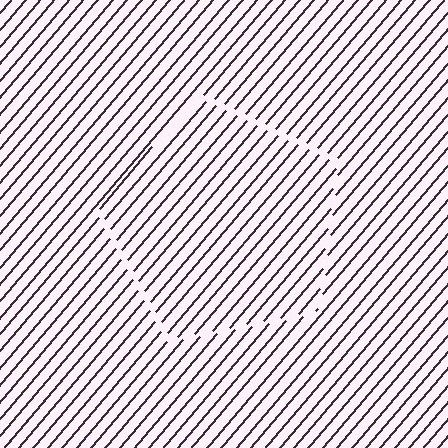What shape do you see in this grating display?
An illusory pentagon. The interior of the shape contains the same grating, shifted by half a period — the contour is defined by the phase discontinuity where line-ends from the inner and outer gratings abut.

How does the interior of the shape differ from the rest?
The interior of the shape contains the same grating, shifted by half a period — the contour is defined by the phase discontinuity where line-ends from the inner and outer gratings abut.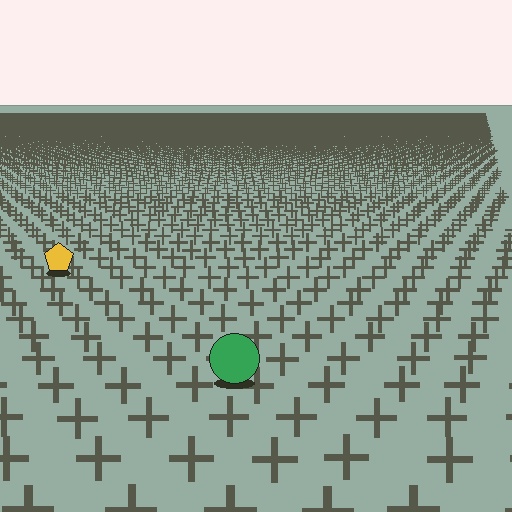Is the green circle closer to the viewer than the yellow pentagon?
Yes. The green circle is closer — you can tell from the texture gradient: the ground texture is coarser near it.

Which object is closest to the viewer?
The green circle is closest. The texture marks near it are larger and more spread out.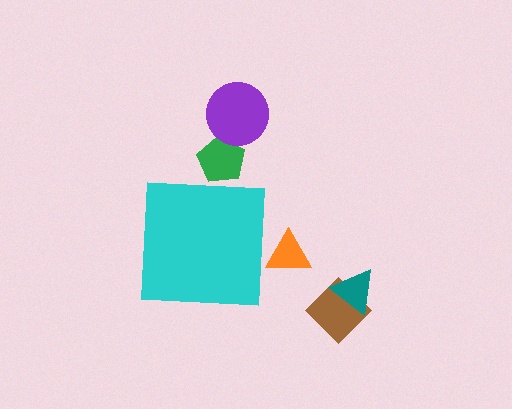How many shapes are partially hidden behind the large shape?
2 shapes are partially hidden.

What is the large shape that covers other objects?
A cyan square.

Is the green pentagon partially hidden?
Yes, the green pentagon is partially hidden behind the cyan square.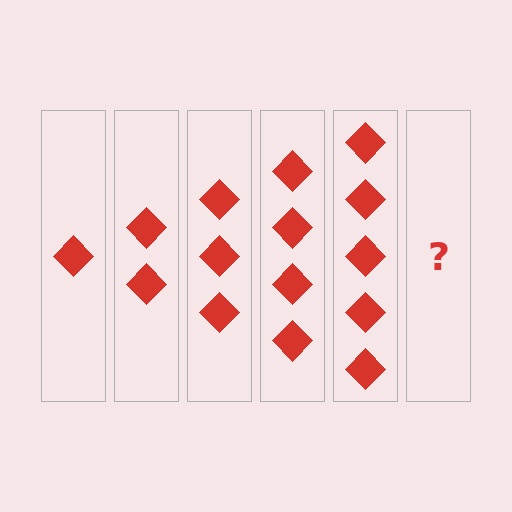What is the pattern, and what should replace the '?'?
The pattern is that each step adds one more diamond. The '?' should be 6 diamonds.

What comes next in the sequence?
The next element should be 6 diamonds.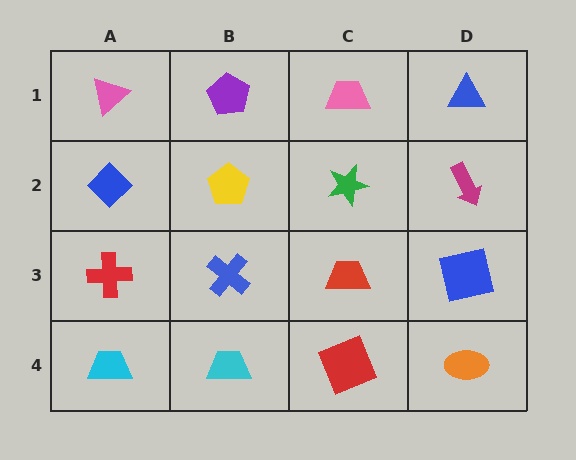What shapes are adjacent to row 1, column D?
A magenta arrow (row 2, column D), a pink trapezoid (row 1, column C).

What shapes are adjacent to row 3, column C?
A green star (row 2, column C), a red square (row 4, column C), a blue cross (row 3, column B), a blue square (row 3, column D).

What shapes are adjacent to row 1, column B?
A yellow pentagon (row 2, column B), a pink triangle (row 1, column A), a pink trapezoid (row 1, column C).